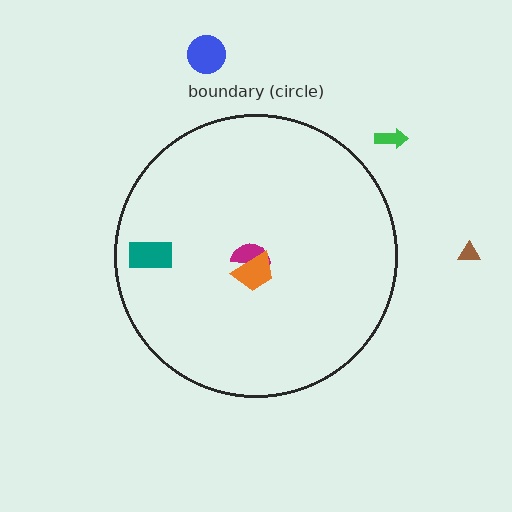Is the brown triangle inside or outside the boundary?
Outside.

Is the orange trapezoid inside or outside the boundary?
Inside.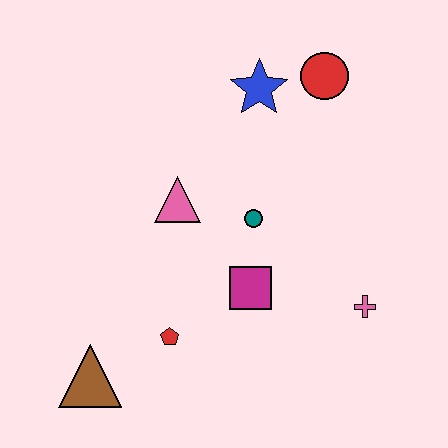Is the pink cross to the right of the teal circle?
Yes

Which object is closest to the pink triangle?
The teal circle is closest to the pink triangle.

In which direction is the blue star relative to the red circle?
The blue star is to the left of the red circle.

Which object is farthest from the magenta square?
The red circle is farthest from the magenta square.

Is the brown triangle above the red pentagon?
No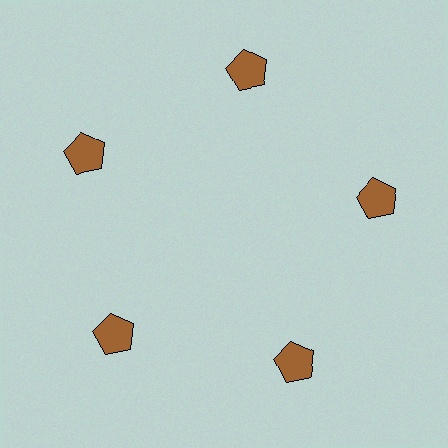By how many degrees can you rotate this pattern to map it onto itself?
The pattern maps onto itself every 72 degrees of rotation.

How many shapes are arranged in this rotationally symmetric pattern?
There are 5 shapes, arranged in 5 groups of 1.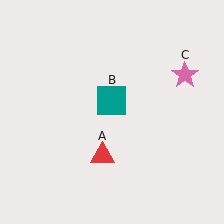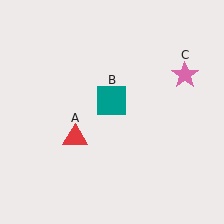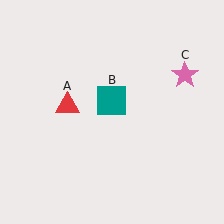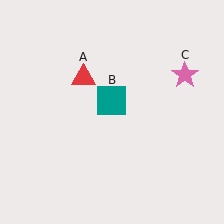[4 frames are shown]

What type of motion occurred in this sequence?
The red triangle (object A) rotated clockwise around the center of the scene.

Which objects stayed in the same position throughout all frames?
Teal square (object B) and pink star (object C) remained stationary.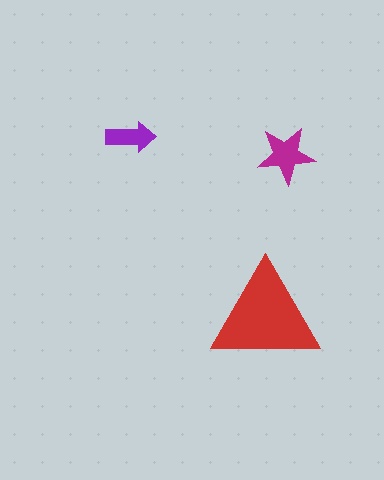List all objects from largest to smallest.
The red triangle, the magenta star, the purple arrow.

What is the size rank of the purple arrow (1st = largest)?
3rd.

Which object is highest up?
The purple arrow is topmost.